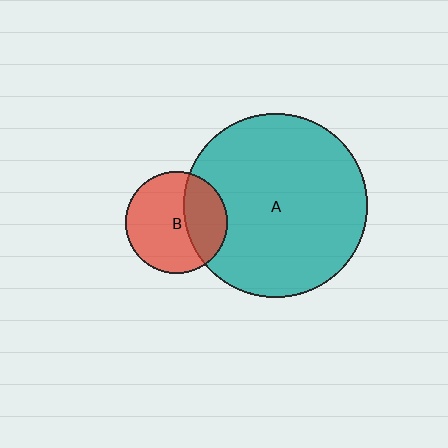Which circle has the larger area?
Circle A (teal).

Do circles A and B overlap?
Yes.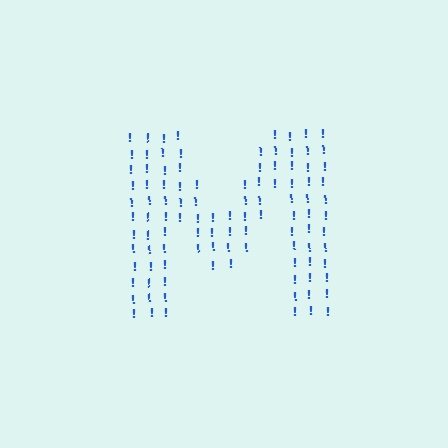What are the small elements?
The small elements are exclamation marks.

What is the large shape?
The large shape is the letter M.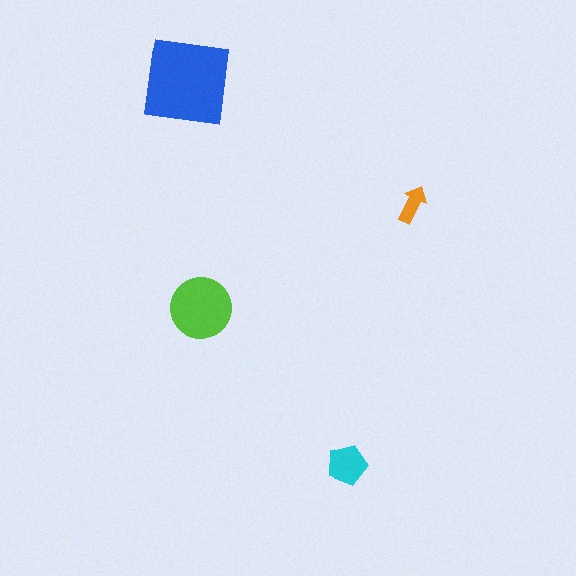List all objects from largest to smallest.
The blue square, the lime circle, the cyan pentagon, the orange arrow.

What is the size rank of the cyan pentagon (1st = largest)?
3rd.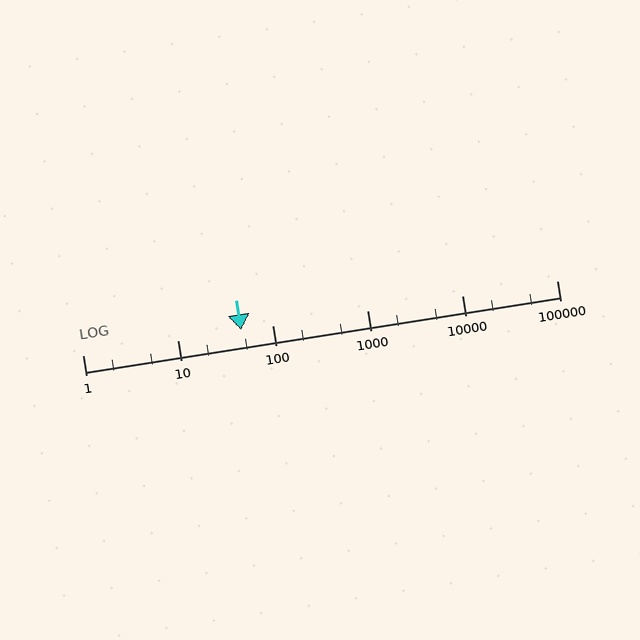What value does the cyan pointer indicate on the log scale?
The pointer indicates approximately 47.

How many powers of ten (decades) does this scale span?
The scale spans 5 decades, from 1 to 100000.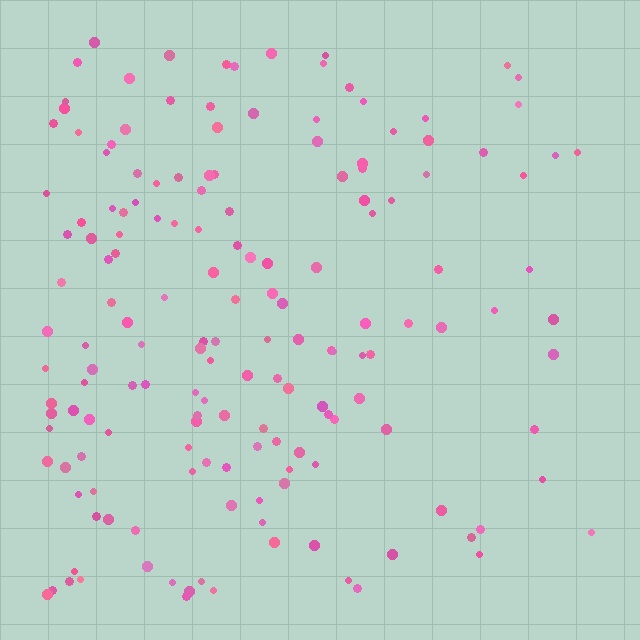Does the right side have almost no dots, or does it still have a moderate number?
Still a moderate number, just noticeably fewer than the left.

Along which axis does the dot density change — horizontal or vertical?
Horizontal.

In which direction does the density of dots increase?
From right to left, with the left side densest.